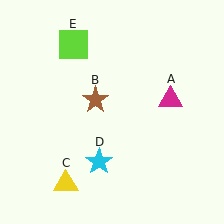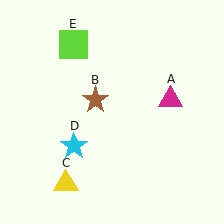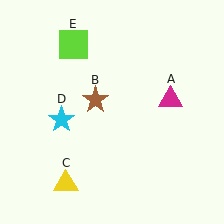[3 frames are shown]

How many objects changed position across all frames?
1 object changed position: cyan star (object D).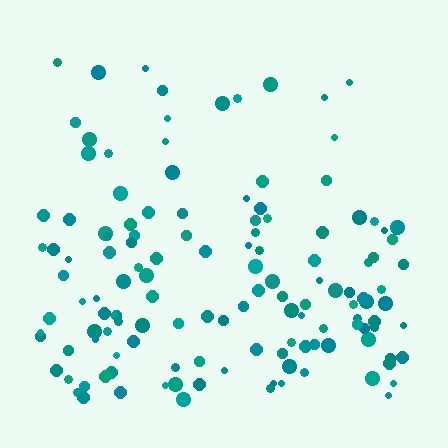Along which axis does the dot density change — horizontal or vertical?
Vertical.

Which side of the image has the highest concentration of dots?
The bottom.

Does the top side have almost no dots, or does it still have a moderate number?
Still a moderate number, just noticeably fewer than the bottom.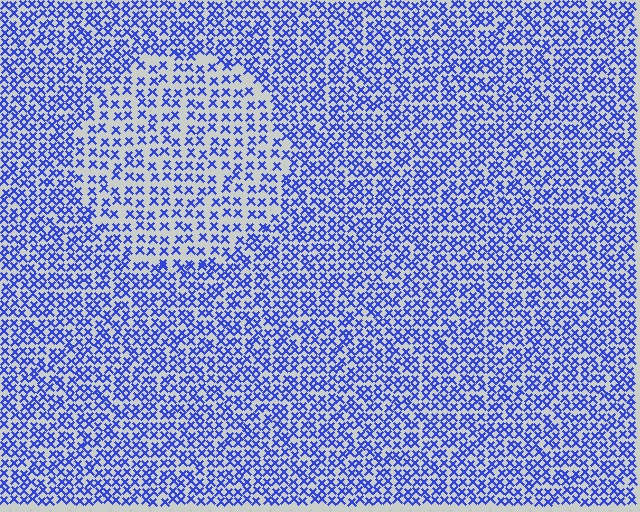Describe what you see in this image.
The image contains small blue elements arranged at two different densities. A circle-shaped region is visible where the elements are less densely packed than the surrounding area.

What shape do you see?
I see a circle.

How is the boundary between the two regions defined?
The boundary is defined by a change in element density (approximately 1.7x ratio). All elements are the same color, size, and shape.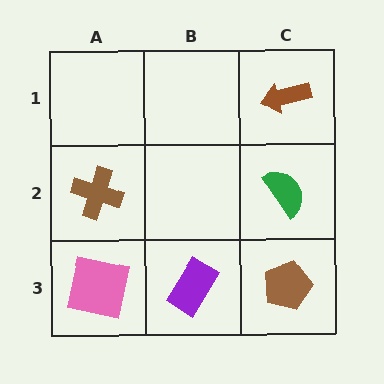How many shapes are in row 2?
2 shapes.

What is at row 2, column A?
A brown cross.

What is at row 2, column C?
A green semicircle.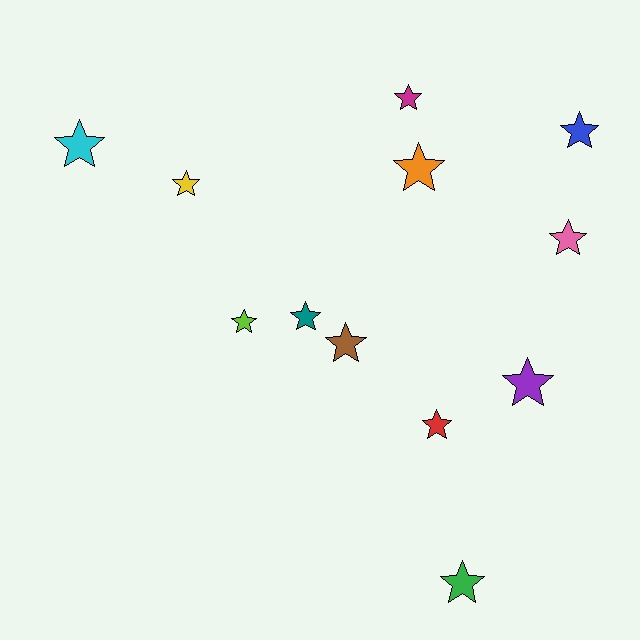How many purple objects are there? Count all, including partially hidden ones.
There is 1 purple object.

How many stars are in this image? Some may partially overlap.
There are 12 stars.